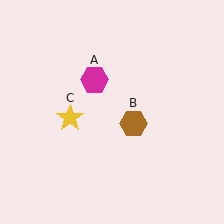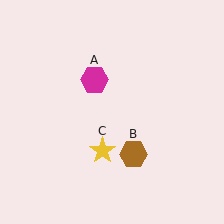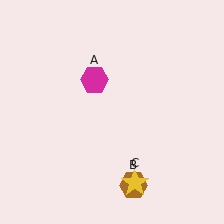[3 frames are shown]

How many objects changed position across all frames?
2 objects changed position: brown hexagon (object B), yellow star (object C).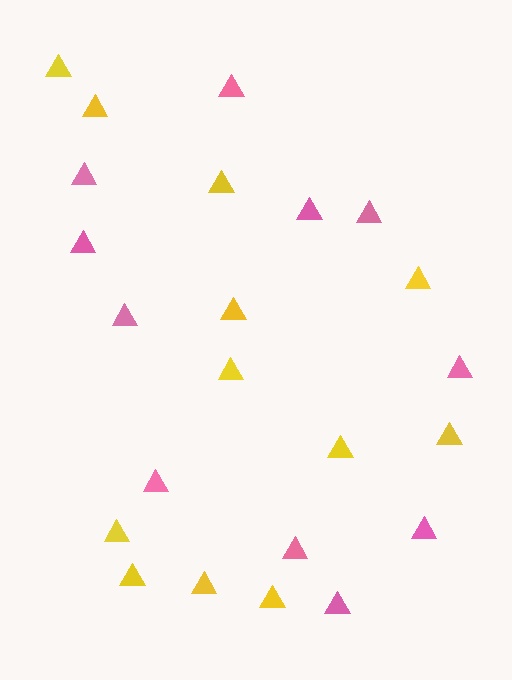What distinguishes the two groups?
There are 2 groups: one group of pink triangles (11) and one group of yellow triangles (12).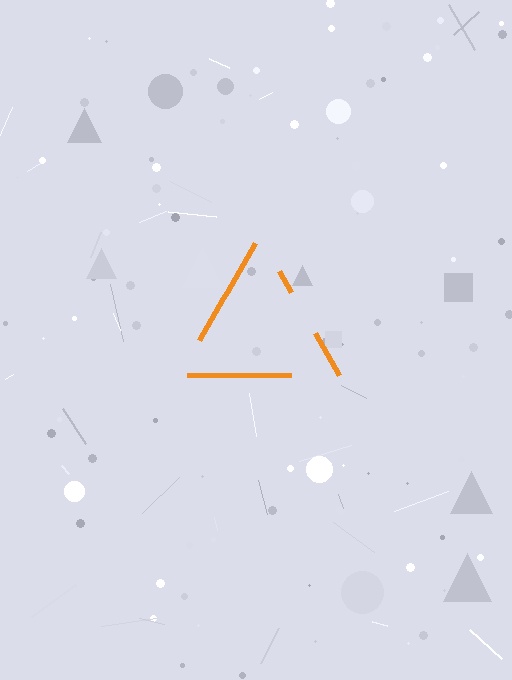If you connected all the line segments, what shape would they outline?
They would outline a triangle.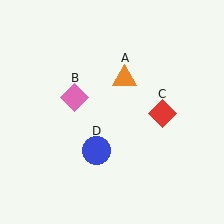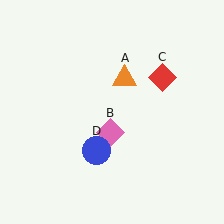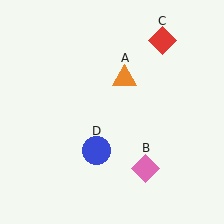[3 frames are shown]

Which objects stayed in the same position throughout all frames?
Orange triangle (object A) and blue circle (object D) remained stationary.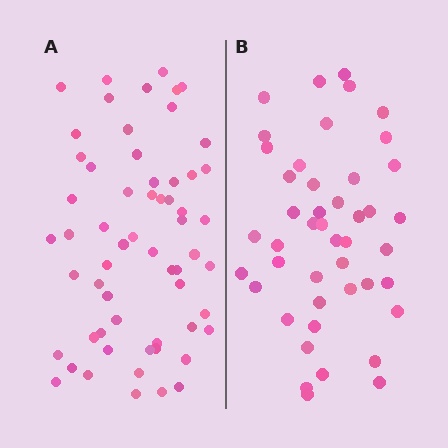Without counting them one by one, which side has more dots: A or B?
Region A (the left region) has more dots.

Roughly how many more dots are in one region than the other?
Region A has approximately 15 more dots than region B.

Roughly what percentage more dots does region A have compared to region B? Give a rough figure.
About 35% more.